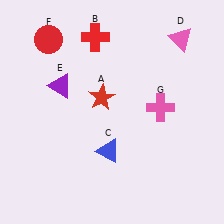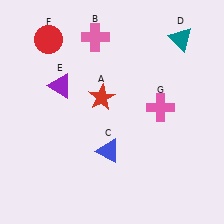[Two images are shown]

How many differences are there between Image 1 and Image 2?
There are 2 differences between the two images.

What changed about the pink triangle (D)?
In Image 1, D is pink. In Image 2, it changed to teal.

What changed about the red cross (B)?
In Image 1, B is red. In Image 2, it changed to pink.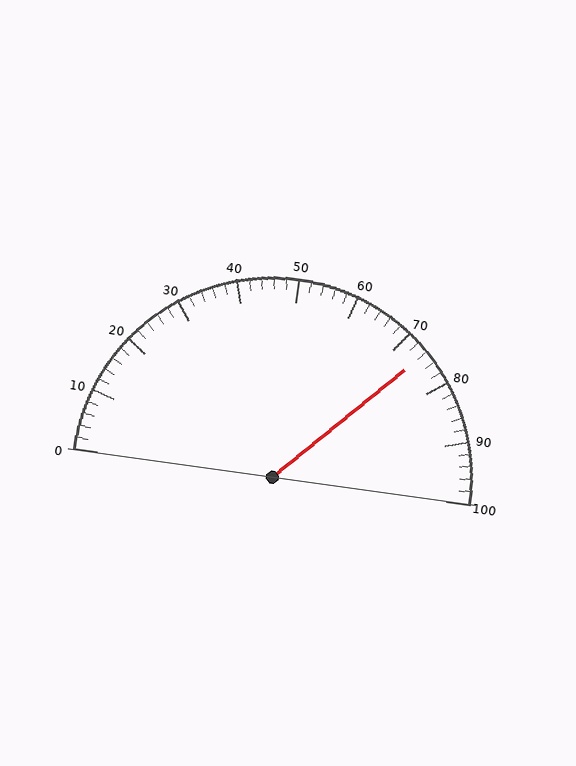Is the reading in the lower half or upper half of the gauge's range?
The reading is in the upper half of the range (0 to 100).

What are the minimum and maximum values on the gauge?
The gauge ranges from 0 to 100.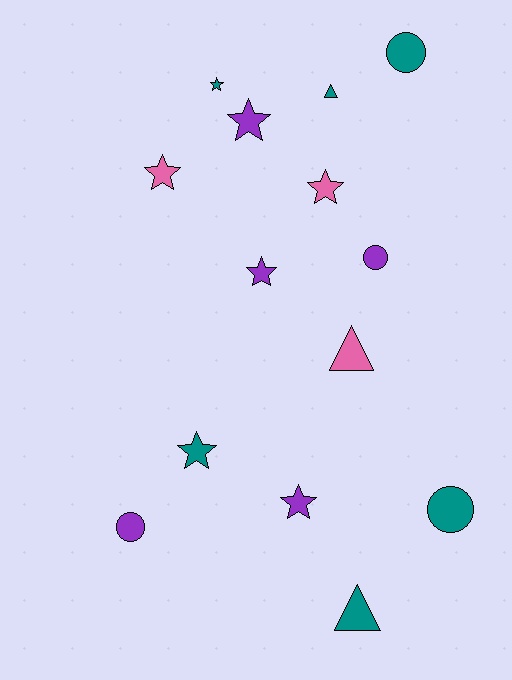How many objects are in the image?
There are 14 objects.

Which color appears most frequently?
Teal, with 6 objects.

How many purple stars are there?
There are 3 purple stars.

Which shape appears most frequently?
Star, with 7 objects.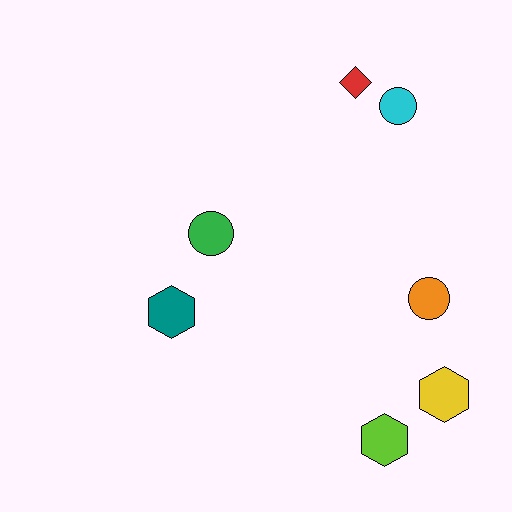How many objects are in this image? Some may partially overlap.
There are 7 objects.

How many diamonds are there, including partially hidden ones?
There is 1 diamond.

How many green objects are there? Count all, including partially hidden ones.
There is 1 green object.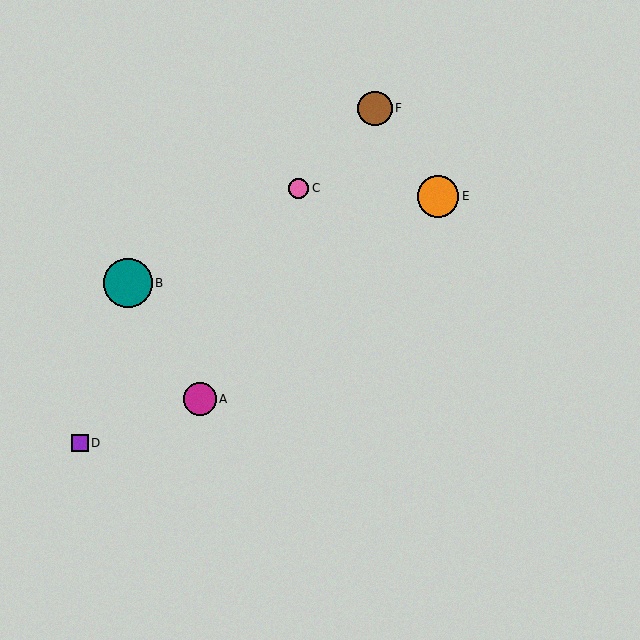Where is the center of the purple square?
The center of the purple square is at (80, 443).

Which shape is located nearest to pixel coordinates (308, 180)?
The pink circle (labeled C) at (299, 188) is nearest to that location.